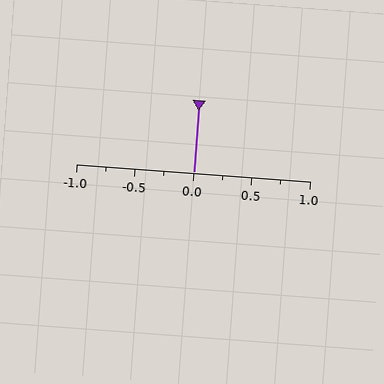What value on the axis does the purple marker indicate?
The marker indicates approximately 0.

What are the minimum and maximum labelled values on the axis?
The axis runs from -1.0 to 1.0.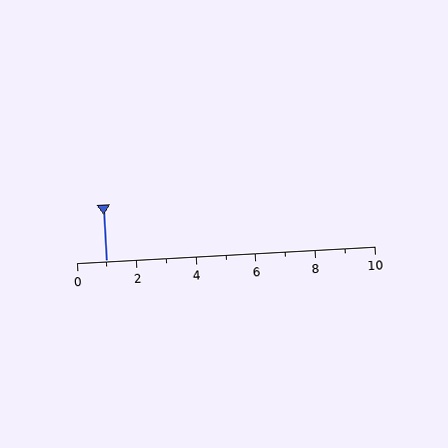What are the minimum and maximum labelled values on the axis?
The axis runs from 0 to 10.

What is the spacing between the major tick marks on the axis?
The major ticks are spaced 2 apart.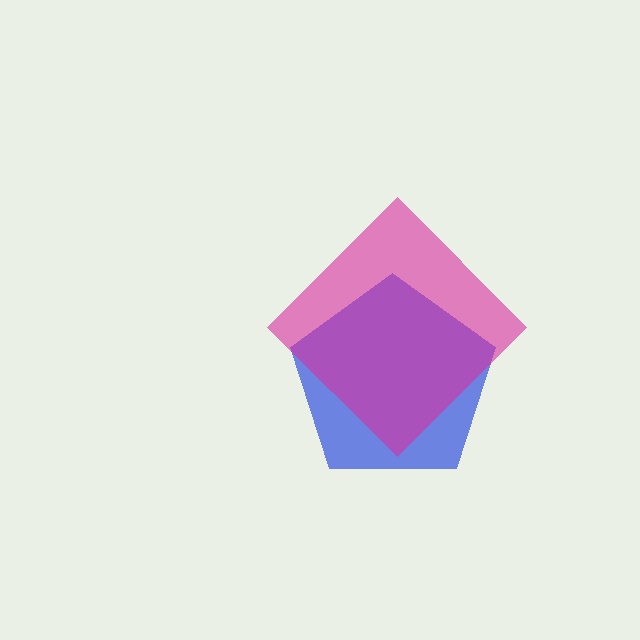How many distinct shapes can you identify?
There are 2 distinct shapes: a blue pentagon, a magenta diamond.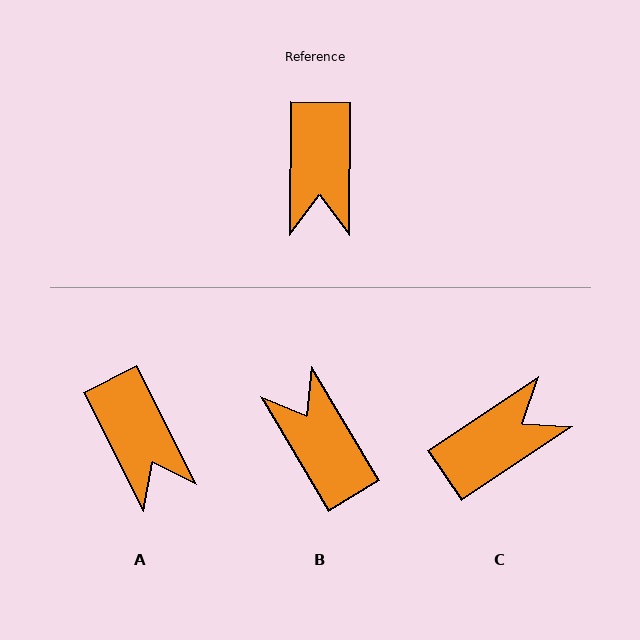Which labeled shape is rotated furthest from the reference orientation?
B, about 149 degrees away.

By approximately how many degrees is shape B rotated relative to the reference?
Approximately 149 degrees clockwise.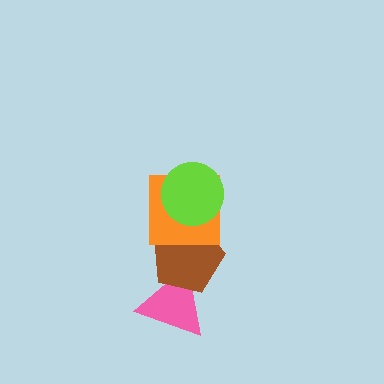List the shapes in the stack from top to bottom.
From top to bottom: the lime circle, the orange square, the brown pentagon, the pink triangle.